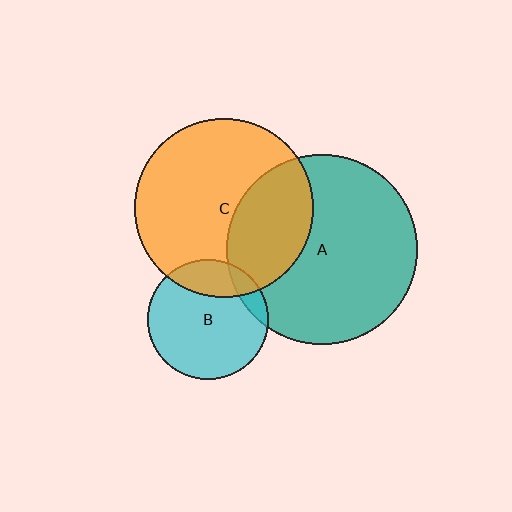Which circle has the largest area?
Circle A (teal).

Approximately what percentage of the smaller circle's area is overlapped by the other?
Approximately 10%.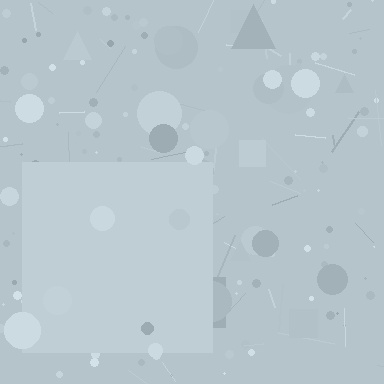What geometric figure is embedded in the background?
A square is embedded in the background.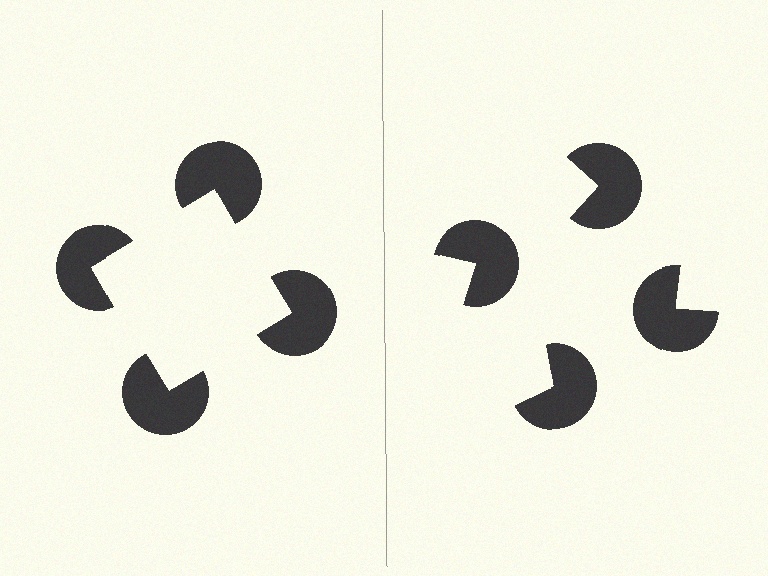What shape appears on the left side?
An illusory square.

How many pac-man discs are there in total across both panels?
8 — 4 on each side.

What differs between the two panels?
The pac-man discs are positioned identically on both sides; only the wedge orientations differ. On the left they align to a square; on the right they are misaligned.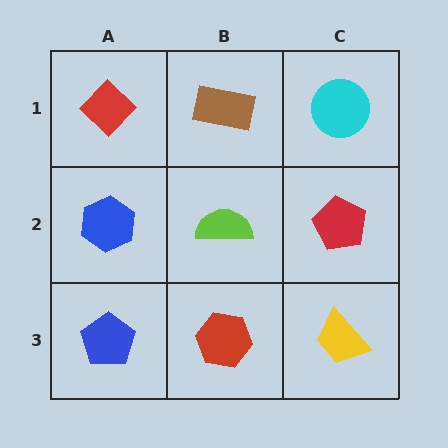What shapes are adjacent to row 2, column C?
A cyan circle (row 1, column C), a yellow trapezoid (row 3, column C), a lime semicircle (row 2, column B).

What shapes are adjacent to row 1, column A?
A blue hexagon (row 2, column A), a brown rectangle (row 1, column B).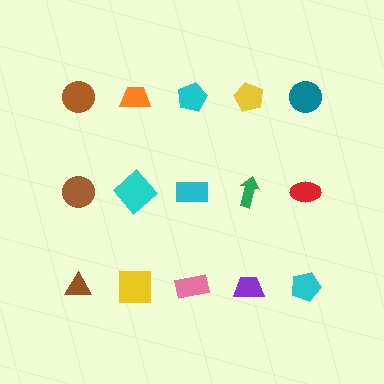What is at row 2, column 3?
A cyan rectangle.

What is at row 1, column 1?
A brown circle.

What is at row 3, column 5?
A cyan pentagon.